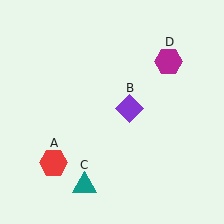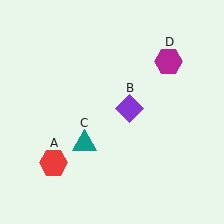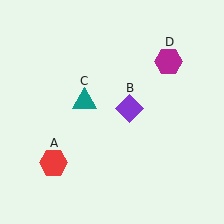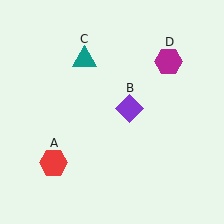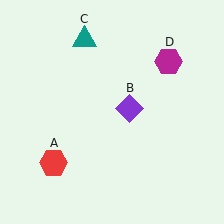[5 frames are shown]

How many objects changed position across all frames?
1 object changed position: teal triangle (object C).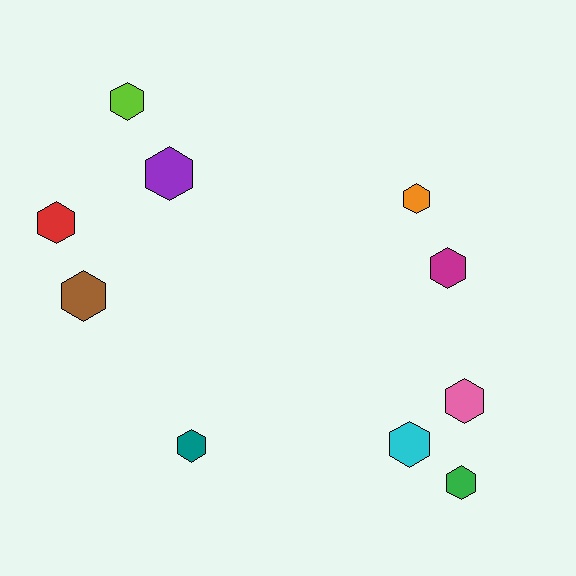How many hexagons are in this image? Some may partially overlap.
There are 10 hexagons.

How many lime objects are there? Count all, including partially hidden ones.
There is 1 lime object.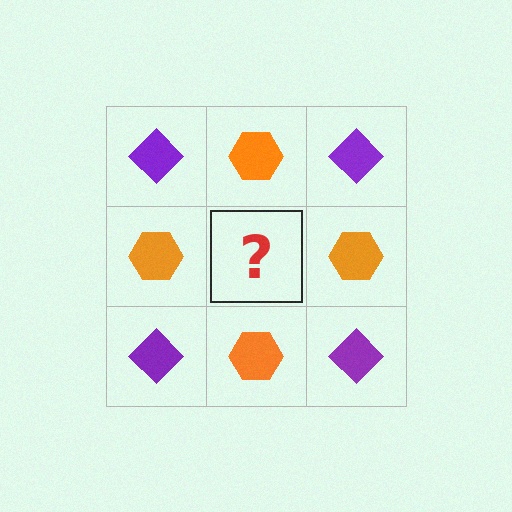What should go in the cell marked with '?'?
The missing cell should contain a purple diamond.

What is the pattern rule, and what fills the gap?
The rule is that it alternates purple diamond and orange hexagon in a checkerboard pattern. The gap should be filled with a purple diamond.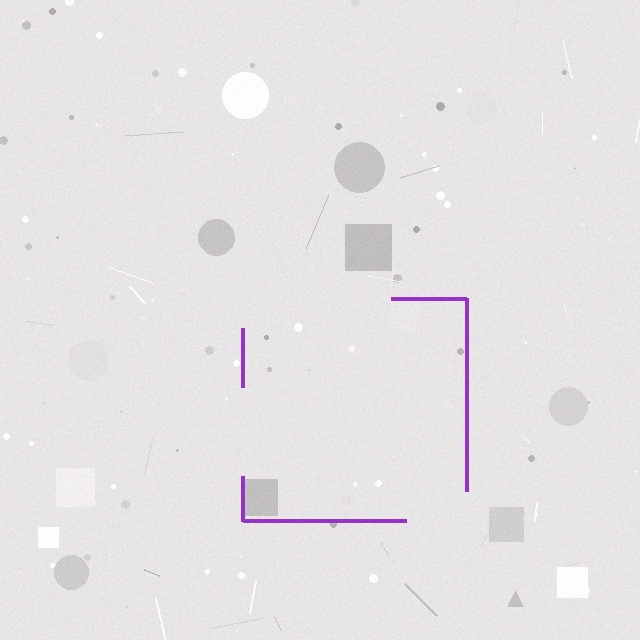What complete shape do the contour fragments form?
The contour fragments form a square.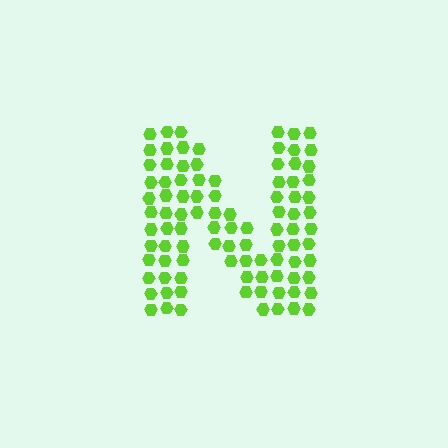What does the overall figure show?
The overall figure shows the letter N.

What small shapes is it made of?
It is made of small hexagons.